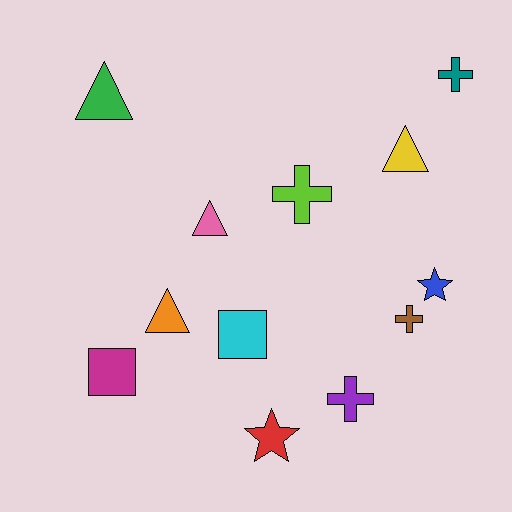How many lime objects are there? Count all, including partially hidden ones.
There is 1 lime object.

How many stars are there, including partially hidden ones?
There are 2 stars.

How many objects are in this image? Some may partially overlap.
There are 12 objects.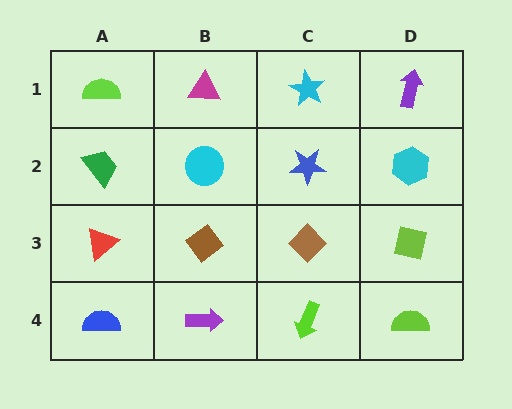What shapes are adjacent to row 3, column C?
A blue star (row 2, column C), a lime arrow (row 4, column C), a brown diamond (row 3, column B), a lime square (row 3, column D).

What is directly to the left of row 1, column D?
A cyan star.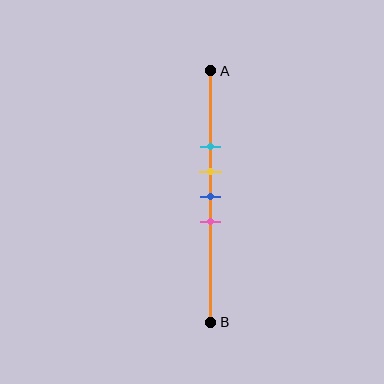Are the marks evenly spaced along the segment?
Yes, the marks are approximately evenly spaced.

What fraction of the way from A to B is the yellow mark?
The yellow mark is approximately 40% (0.4) of the way from A to B.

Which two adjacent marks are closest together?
The yellow and blue marks are the closest adjacent pair.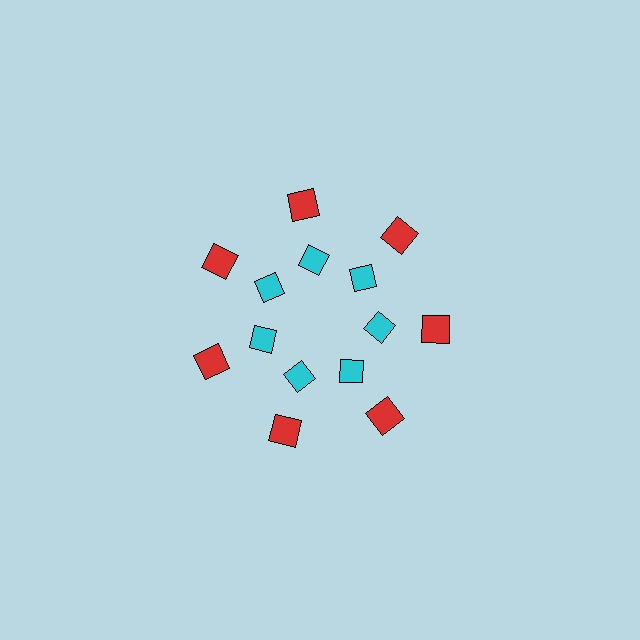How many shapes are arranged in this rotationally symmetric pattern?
There are 14 shapes, arranged in 7 groups of 2.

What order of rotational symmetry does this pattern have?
This pattern has 7-fold rotational symmetry.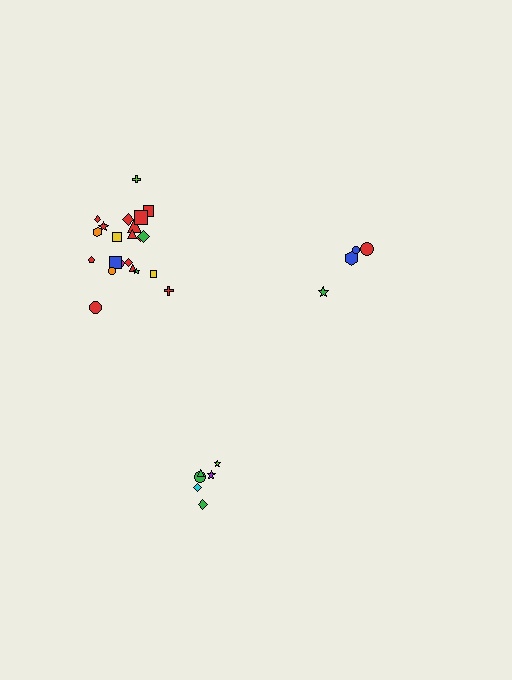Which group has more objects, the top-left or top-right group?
The top-left group.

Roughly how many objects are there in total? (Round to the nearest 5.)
Roughly 30 objects in total.